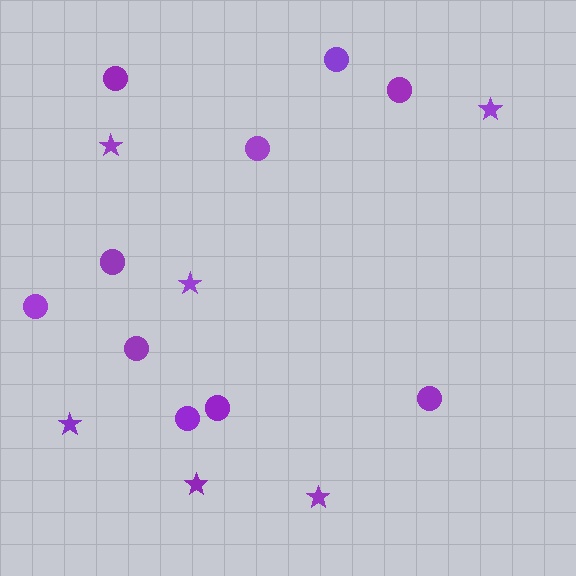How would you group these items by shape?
There are 2 groups: one group of circles (10) and one group of stars (6).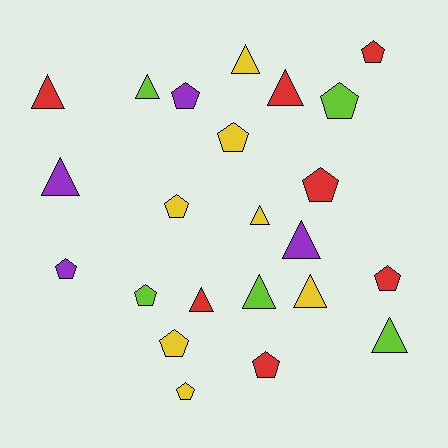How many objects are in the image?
There are 23 objects.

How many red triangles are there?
There are 3 red triangles.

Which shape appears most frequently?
Pentagon, with 12 objects.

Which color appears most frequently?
Yellow, with 7 objects.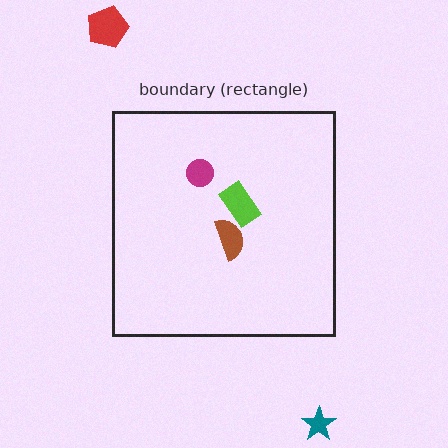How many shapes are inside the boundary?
3 inside, 2 outside.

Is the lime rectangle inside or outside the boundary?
Inside.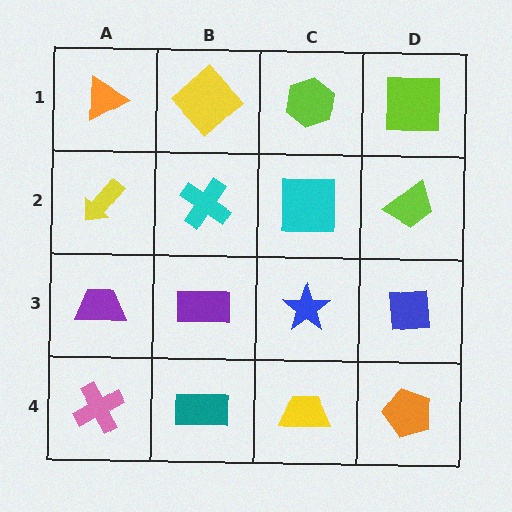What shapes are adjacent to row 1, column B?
A cyan cross (row 2, column B), an orange triangle (row 1, column A), a lime hexagon (row 1, column C).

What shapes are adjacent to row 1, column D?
A lime trapezoid (row 2, column D), a lime hexagon (row 1, column C).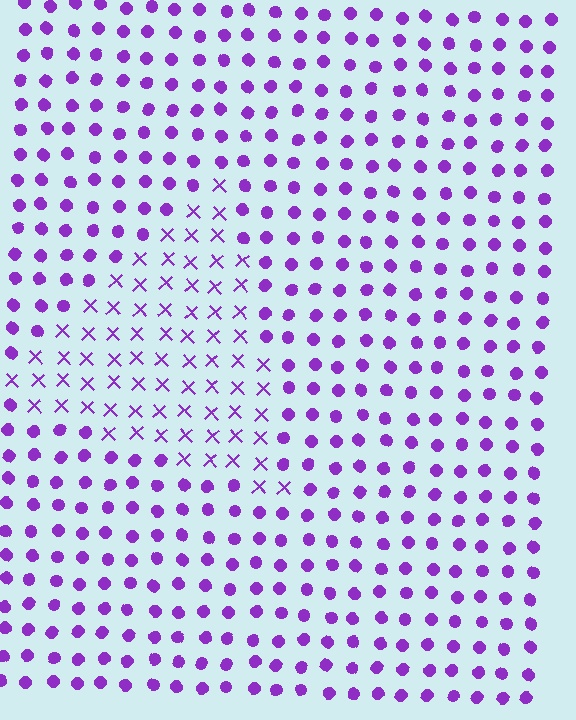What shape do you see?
I see a triangle.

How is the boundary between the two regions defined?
The boundary is defined by a change in element shape: X marks inside vs. circles outside. All elements share the same color and spacing.